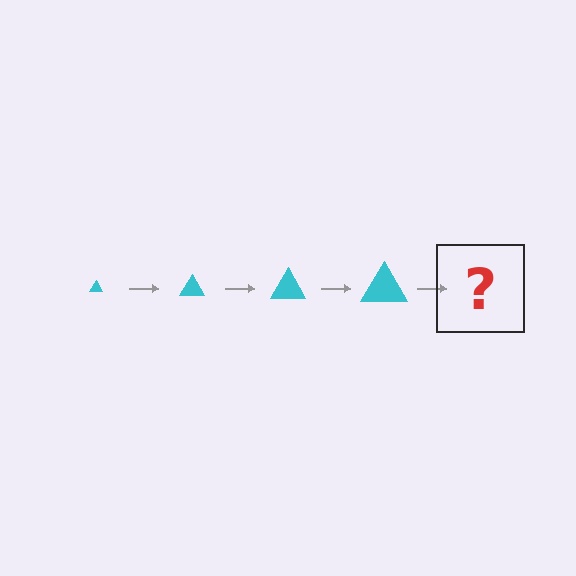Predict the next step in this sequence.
The next step is a cyan triangle, larger than the previous one.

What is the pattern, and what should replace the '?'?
The pattern is that the triangle gets progressively larger each step. The '?' should be a cyan triangle, larger than the previous one.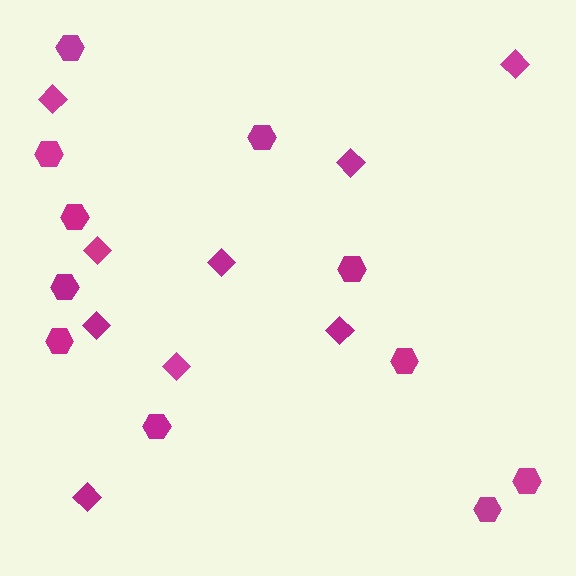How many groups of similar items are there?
There are 2 groups: one group of diamonds (9) and one group of hexagons (11).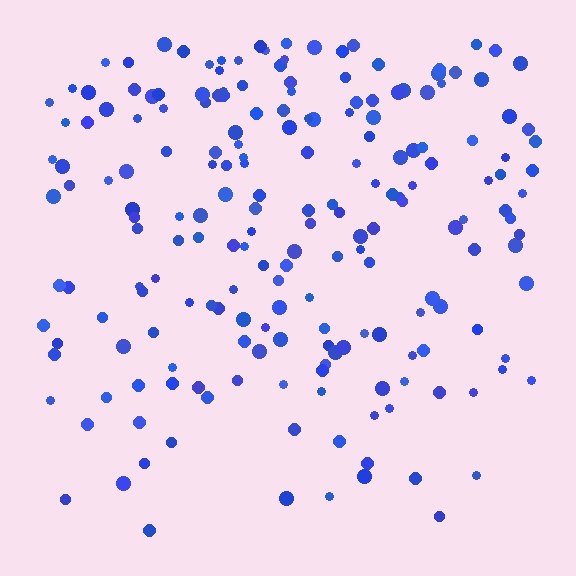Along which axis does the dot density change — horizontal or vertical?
Vertical.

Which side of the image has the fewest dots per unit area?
The bottom.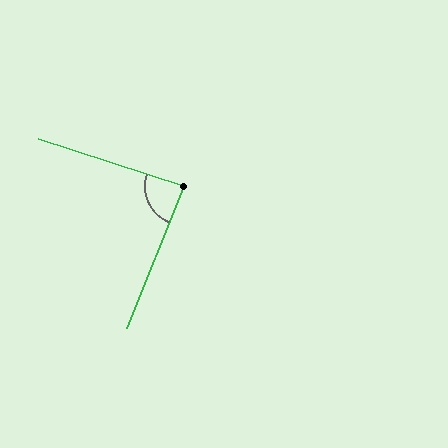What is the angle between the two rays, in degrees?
Approximately 86 degrees.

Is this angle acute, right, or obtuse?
It is approximately a right angle.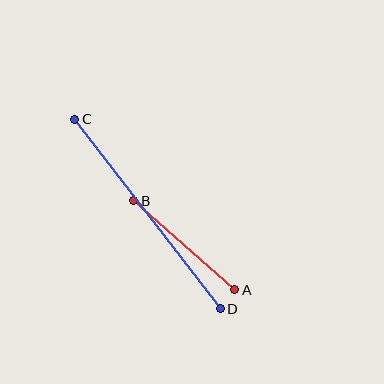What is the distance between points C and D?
The distance is approximately 239 pixels.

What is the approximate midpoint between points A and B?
The midpoint is at approximately (184, 245) pixels.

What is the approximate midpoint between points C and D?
The midpoint is at approximately (148, 214) pixels.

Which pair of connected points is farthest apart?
Points C and D are farthest apart.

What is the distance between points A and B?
The distance is approximately 134 pixels.